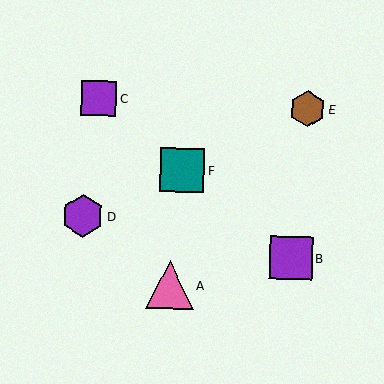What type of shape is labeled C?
Shape C is a purple square.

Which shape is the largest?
The pink triangle (labeled A) is the largest.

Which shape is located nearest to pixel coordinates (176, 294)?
The pink triangle (labeled A) at (169, 285) is nearest to that location.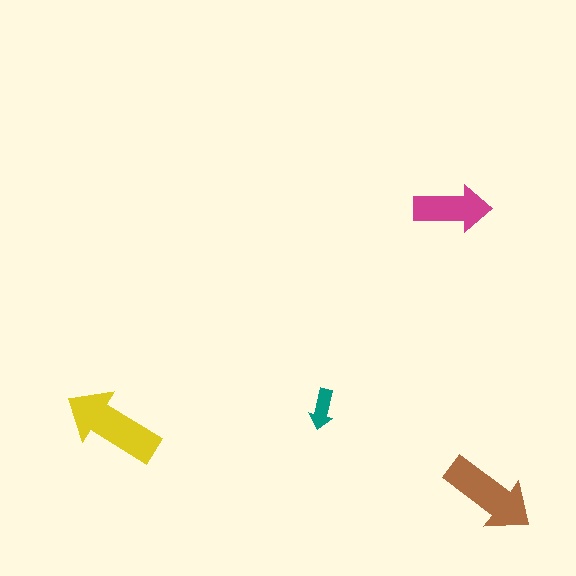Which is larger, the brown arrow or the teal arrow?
The brown one.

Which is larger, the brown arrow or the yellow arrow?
The yellow one.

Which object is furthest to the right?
The brown arrow is rightmost.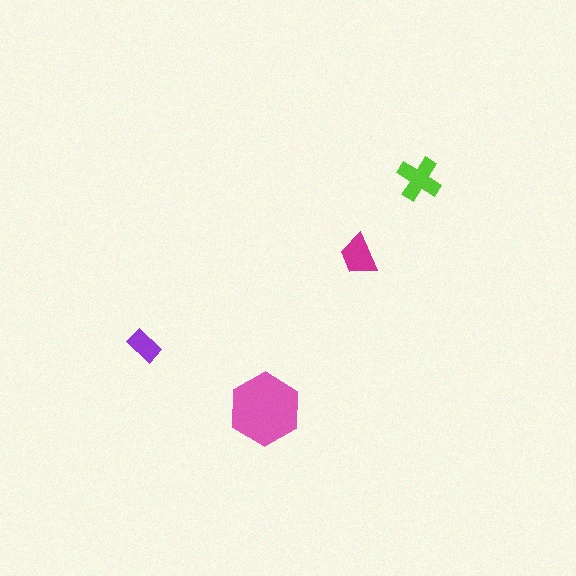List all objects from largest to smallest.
The pink hexagon, the lime cross, the magenta trapezoid, the purple rectangle.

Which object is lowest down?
The pink hexagon is bottommost.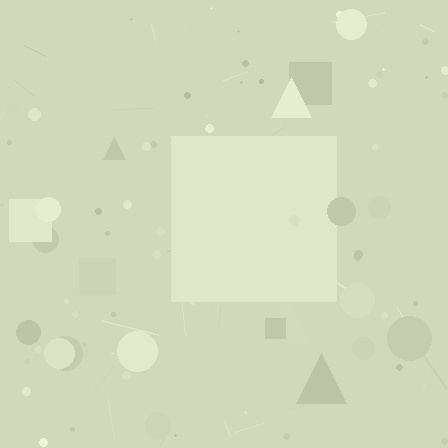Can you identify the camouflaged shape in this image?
The camouflaged shape is a square.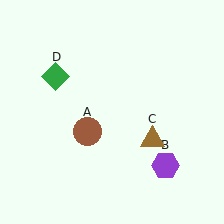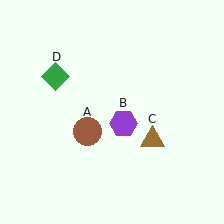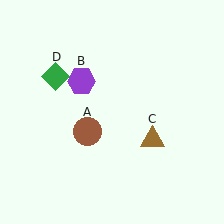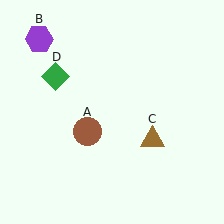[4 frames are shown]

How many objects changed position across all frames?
1 object changed position: purple hexagon (object B).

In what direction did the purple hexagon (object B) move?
The purple hexagon (object B) moved up and to the left.